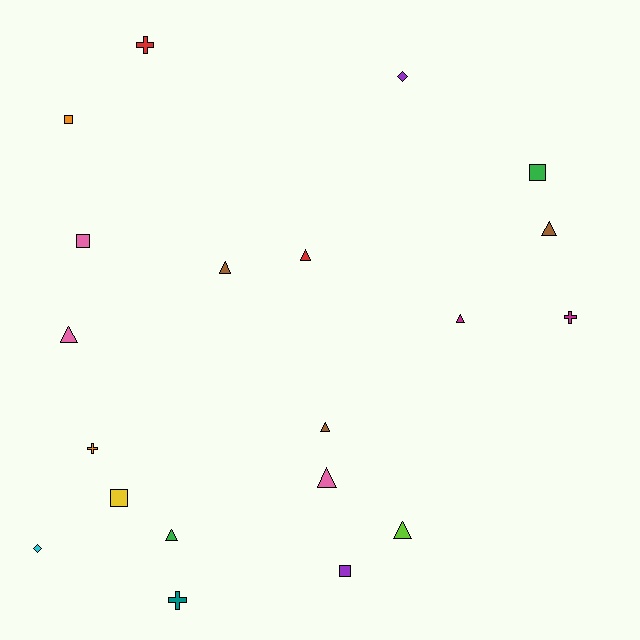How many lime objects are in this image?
There is 1 lime object.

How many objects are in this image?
There are 20 objects.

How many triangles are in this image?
There are 9 triangles.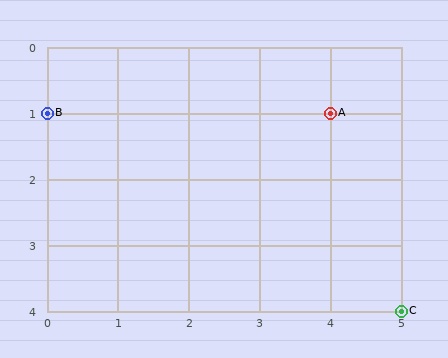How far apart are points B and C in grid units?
Points B and C are 5 columns and 3 rows apart (about 5.8 grid units diagonally).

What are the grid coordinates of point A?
Point A is at grid coordinates (4, 1).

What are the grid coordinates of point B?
Point B is at grid coordinates (0, 1).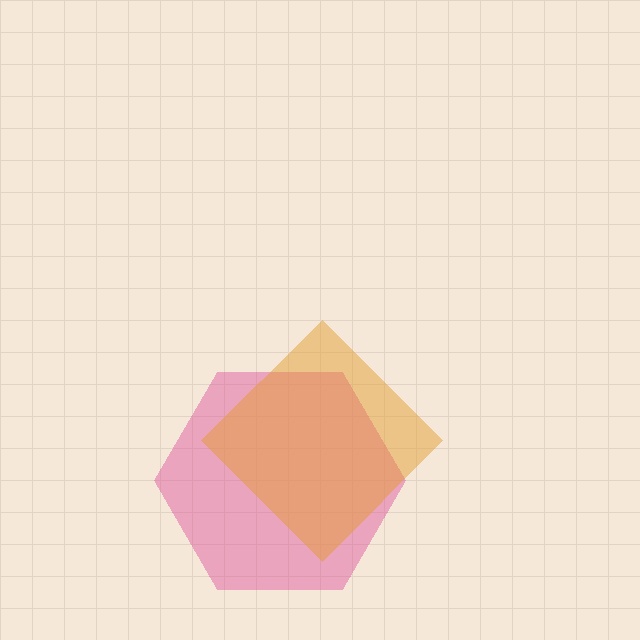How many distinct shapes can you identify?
There are 2 distinct shapes: a pink hexagon, an orange diamond.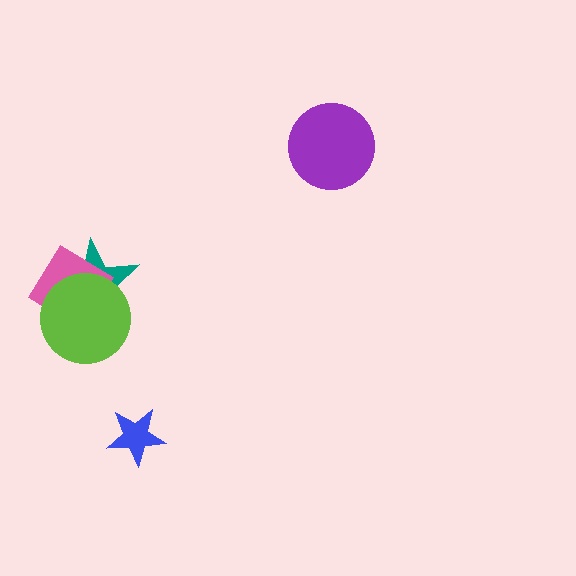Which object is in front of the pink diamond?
The lime circle is in front of the pink diamond.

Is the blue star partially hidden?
No, no other shape covers it.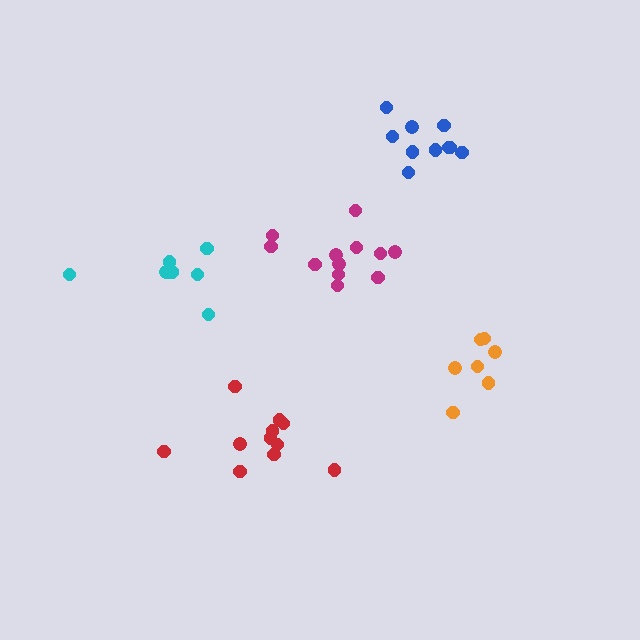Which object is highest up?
The blue cluster is topmost.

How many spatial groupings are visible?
There are 5 spatial groupings.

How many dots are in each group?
Group 1: 11 dots, Group 2: 10 dots, Group 3: 7 dots, Group 4: 8 dots, Group 5: 12 dots (48 total).